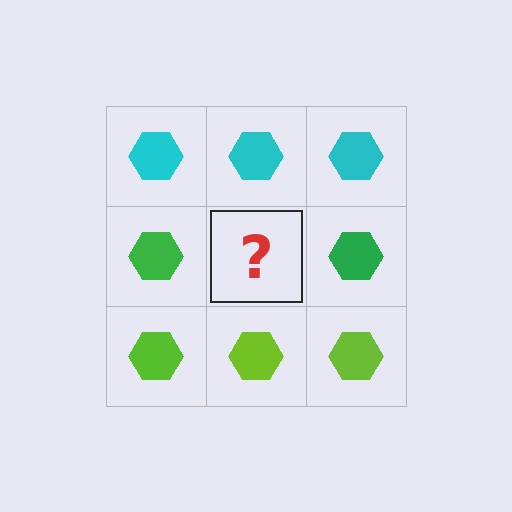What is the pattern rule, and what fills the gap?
The rule is that each row has a consistent color. The gap should be filled with a green hexagon.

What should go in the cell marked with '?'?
The missing cell should contain a green hexagon.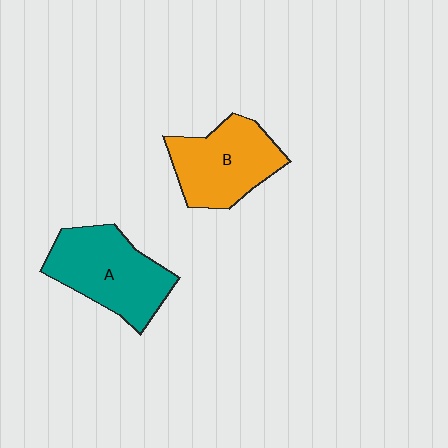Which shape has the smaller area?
Shape B (orange).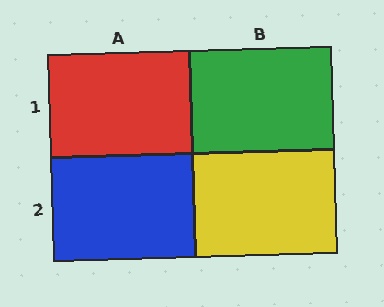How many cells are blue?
1 cell is blue.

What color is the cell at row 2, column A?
Blue.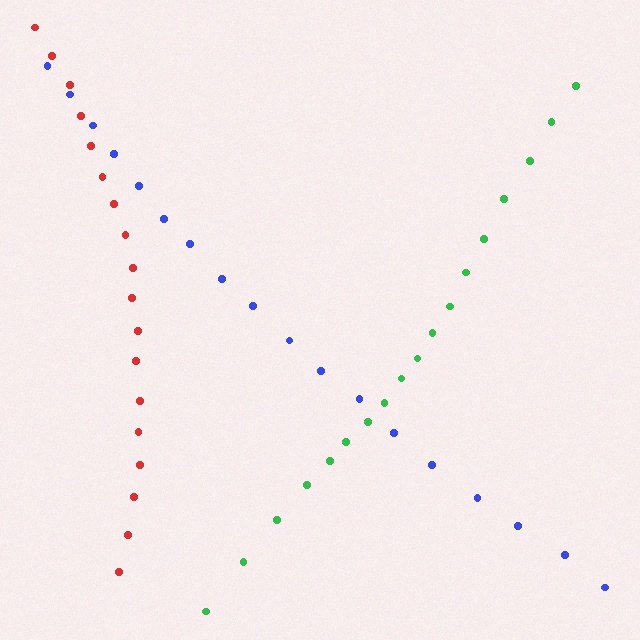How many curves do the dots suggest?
There are 3 distinct paths.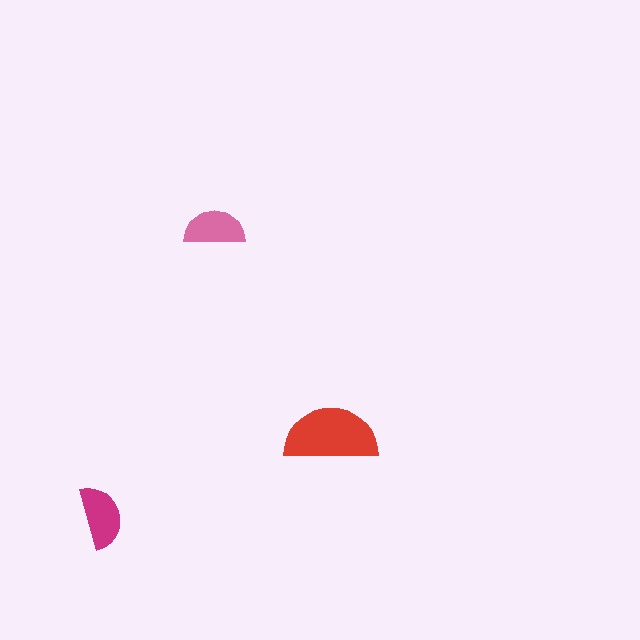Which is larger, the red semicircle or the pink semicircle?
The red one.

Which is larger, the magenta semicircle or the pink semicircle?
The magenta one.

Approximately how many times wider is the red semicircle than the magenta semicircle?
About 1.5 times wider.